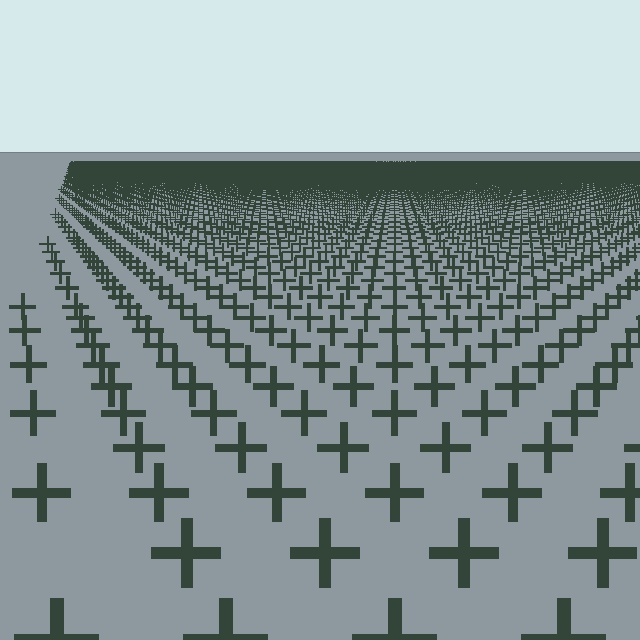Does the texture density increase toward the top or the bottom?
Density increases toward the top.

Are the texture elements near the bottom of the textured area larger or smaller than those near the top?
Larger. Near the bottom, elements are closer to the viewer and appear at a bigger on-screen size.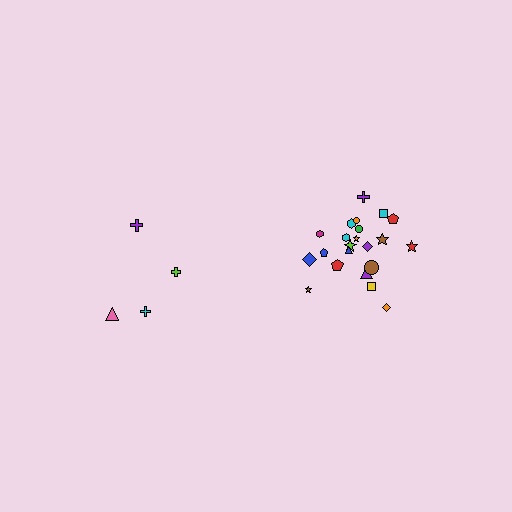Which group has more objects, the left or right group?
The right group.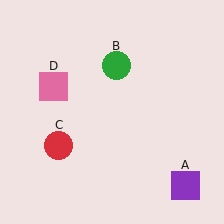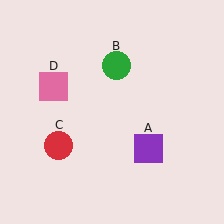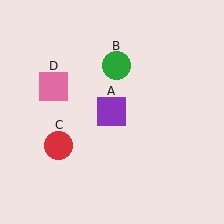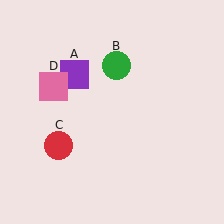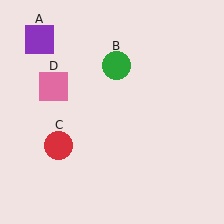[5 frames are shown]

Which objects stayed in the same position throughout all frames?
Green circle (object B) and red circle (object C) and pink square (object D) remained stationary.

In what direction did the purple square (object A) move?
The purple square (object A) moved up and to the left.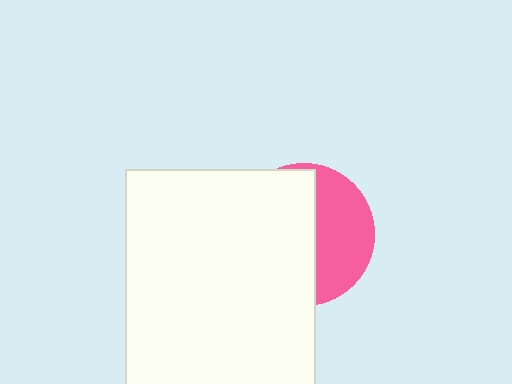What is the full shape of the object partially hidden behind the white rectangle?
The partially hidden object is a pink circle.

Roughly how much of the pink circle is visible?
A small part of it is visible (roughly 41%).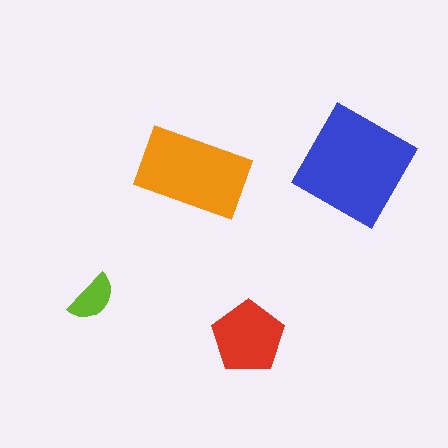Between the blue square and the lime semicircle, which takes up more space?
The blue square.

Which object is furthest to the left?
The lime semicircle is leftmost.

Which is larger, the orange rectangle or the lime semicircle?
The orange rectangle.